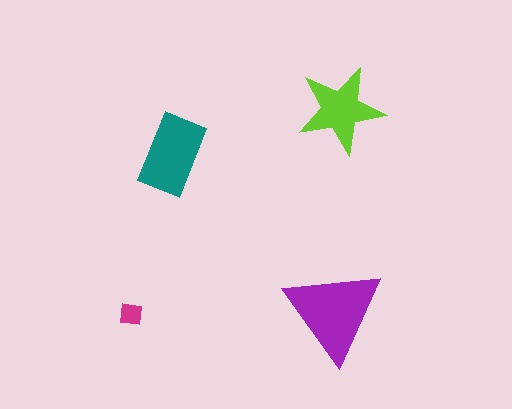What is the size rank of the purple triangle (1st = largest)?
1st.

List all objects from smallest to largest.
The magenta square, the lime star, the teal rectangle, the purple triangle.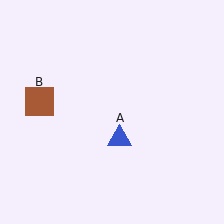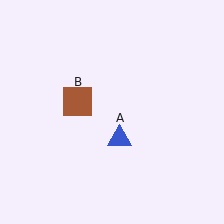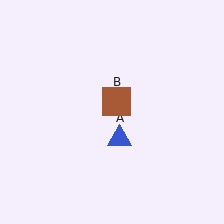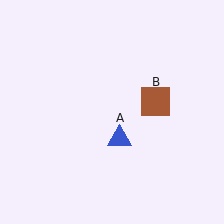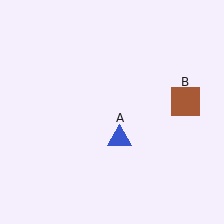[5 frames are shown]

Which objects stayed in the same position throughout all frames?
Blue triangle (object A) remained stationary.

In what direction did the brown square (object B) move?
The brown square (object B) moved right.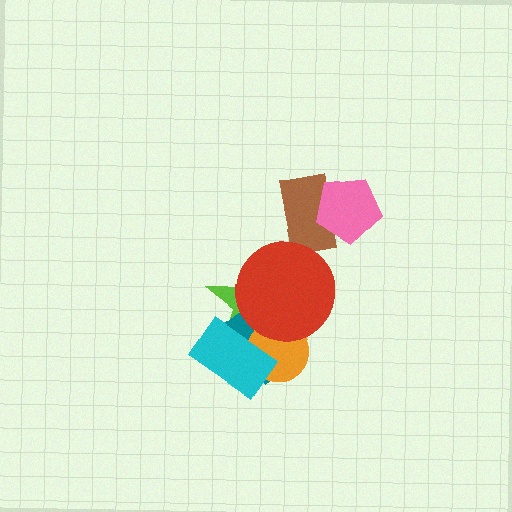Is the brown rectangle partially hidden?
Yes, it is partially covered by another shape.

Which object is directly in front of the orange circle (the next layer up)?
The cyan rectangle is directly in front of the orange circle.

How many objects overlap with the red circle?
3 objects overlap with the red circle.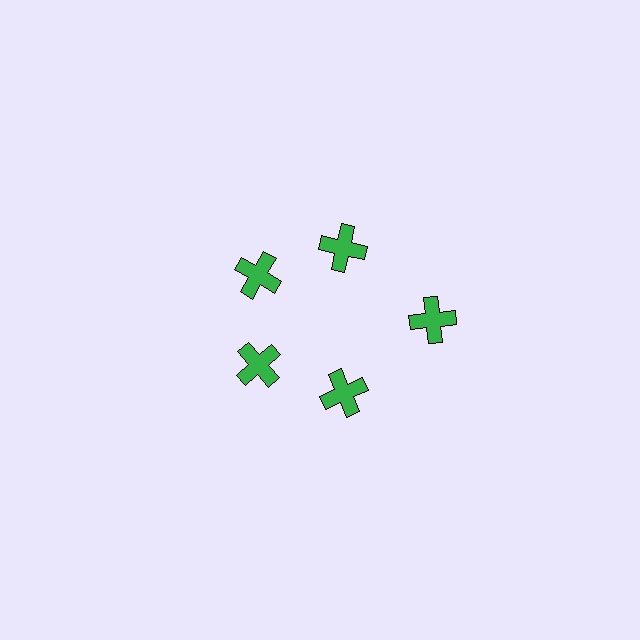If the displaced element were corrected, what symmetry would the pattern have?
It would have 5-fold rotational symmetry — the pattern would map onto itself every 72 degrees.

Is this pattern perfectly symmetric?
No. The 5 green crosses are arranged in a ring, but one element near the 3 o'clock position is pushed outward from the center, breaking the 5-fold rotational symmetry.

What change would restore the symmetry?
The symmetry would be restored by moving it inward, back onto the ring so that all 5 crosses sit at equal angles and equal distance from the center.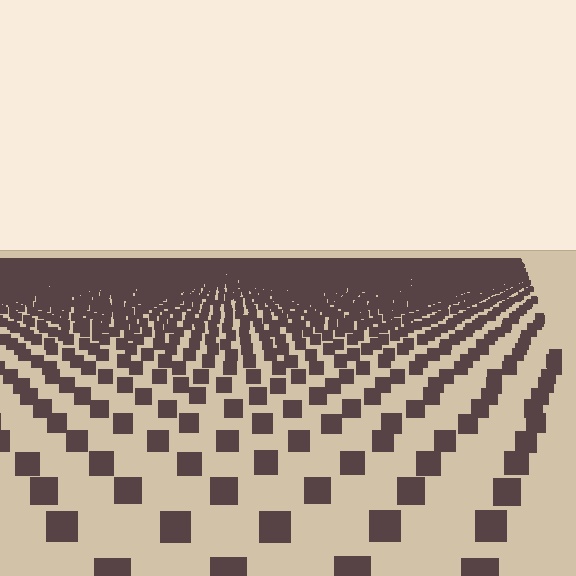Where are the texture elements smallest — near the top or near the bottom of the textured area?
Near the top.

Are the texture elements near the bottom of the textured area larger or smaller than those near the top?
Larger. Near the bottom, elements are closer to the viewer and appear at a bigger on-screen size.